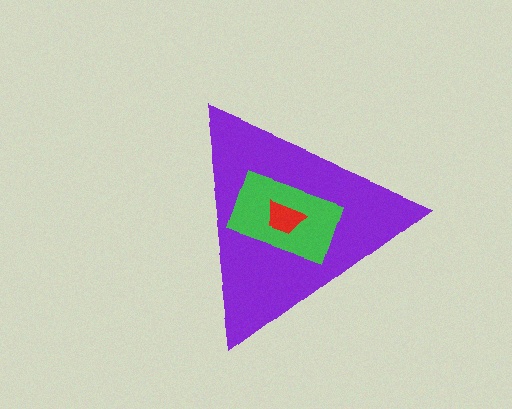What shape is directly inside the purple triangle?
The green rectangle.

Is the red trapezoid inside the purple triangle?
Yes.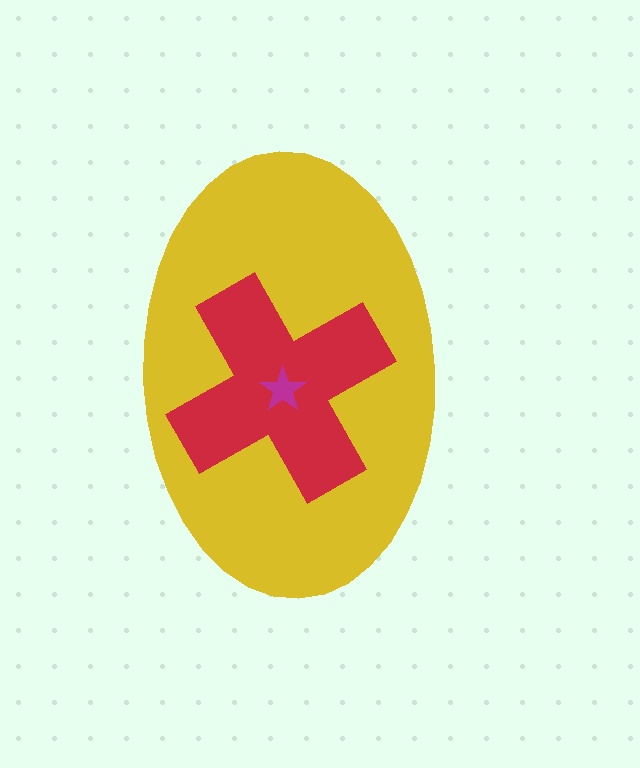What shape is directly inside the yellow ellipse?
The red cross.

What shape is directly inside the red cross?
The magenta star.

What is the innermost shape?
The magenta star.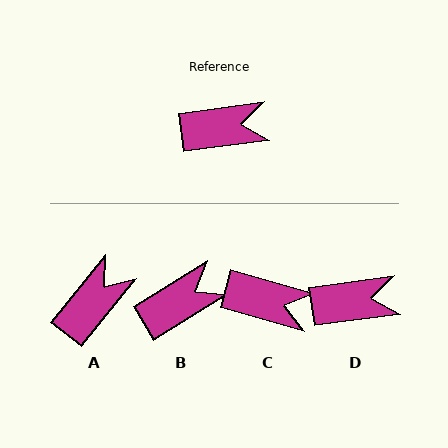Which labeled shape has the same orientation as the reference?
D.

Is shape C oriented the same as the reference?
No, it is off by about 24 degrees.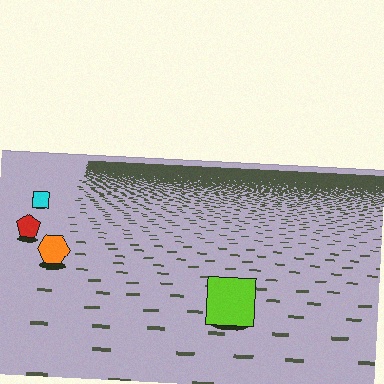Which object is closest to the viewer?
The lime square is closest. The texture marks near it are larger and more spread out.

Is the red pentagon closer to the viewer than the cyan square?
Yes. The red pentagon is closer — you can tell from the texture gradient: the ground texture is coarser near it.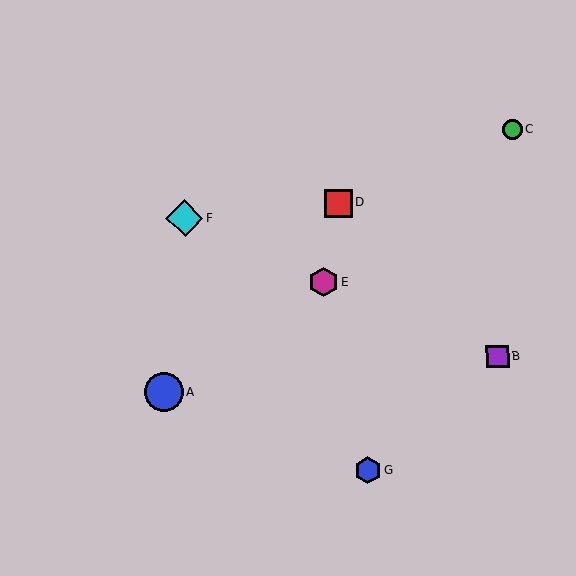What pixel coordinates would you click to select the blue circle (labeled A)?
Click at (164, 392) to select the blue circle A.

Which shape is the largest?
The blue circle (labeled A) is the largest.